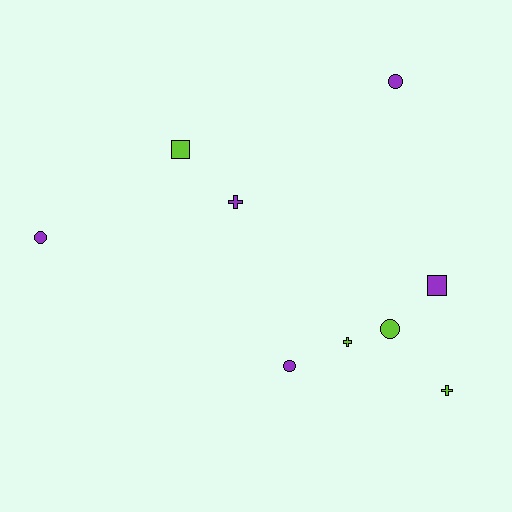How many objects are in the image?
There are 9 objects.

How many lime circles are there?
There is 1 lime circle.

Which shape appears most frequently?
Circle, with 4 objects.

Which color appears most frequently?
Purple, with 5 objects.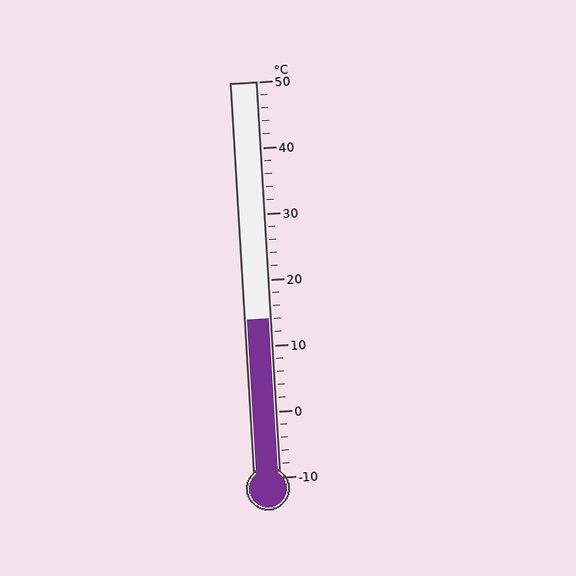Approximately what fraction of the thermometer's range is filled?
The thermometer is filled to approximately 40% of its range.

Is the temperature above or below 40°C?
The temperature is below 40°C.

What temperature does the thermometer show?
The thermometer shows approximately 14°C.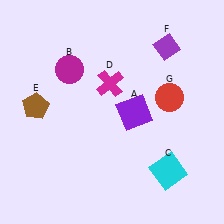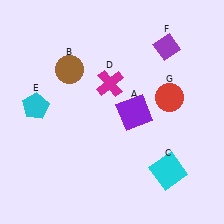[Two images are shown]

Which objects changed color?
B changed from magenta to brown. E changed from brown to cyan.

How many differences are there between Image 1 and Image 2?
There are 2 differences between the two images.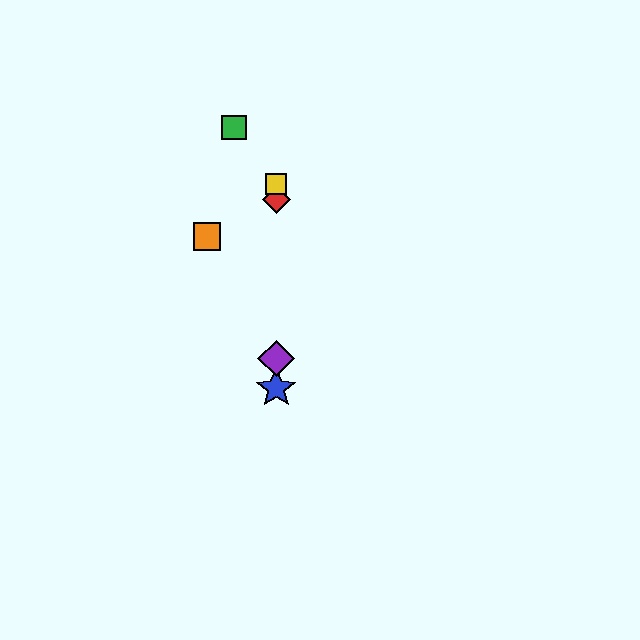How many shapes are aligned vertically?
4 shapes (the red diamond, the blue star, the yellow square, the purple diamond) are aligned vertically.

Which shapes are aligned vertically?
The red diamond, the blue star, the yellow square, the purple diamond are aligned vertically.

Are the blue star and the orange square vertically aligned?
No, the blue star is at x≈276 and the orange square is at x≈207.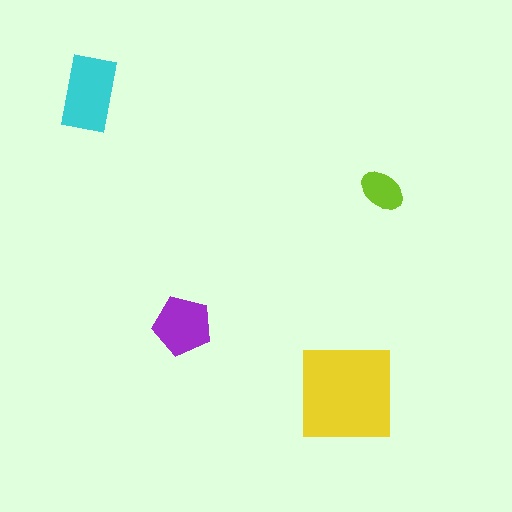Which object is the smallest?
The lime ellipse.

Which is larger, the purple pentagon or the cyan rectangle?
The cyan rectangle.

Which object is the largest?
The yellow square.